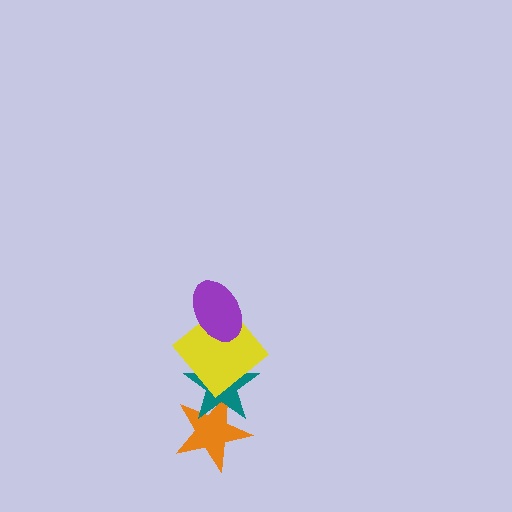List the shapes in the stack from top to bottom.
From top to bottom: the purple ellipse, the yellow diamond, the teal star, the orange star.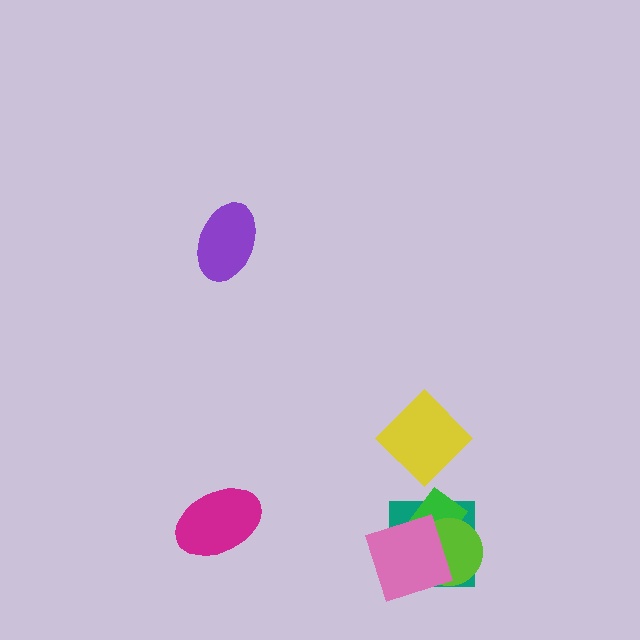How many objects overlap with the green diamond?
3 objects overlap with the green diamond.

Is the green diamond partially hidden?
Yes, it is partially covered by another shape.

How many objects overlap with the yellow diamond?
0 objects overlap with the yellow diamond.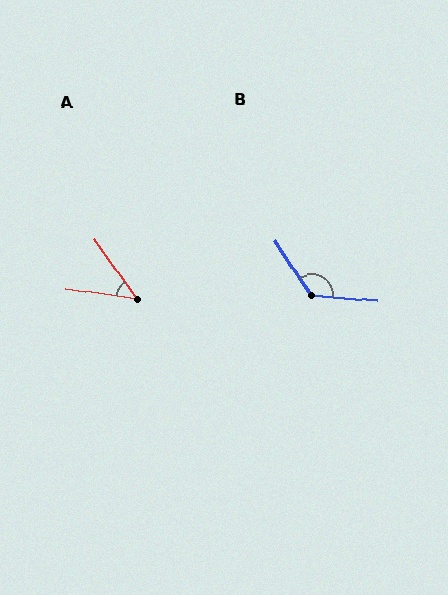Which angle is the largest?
B, at approximately 127 degrees.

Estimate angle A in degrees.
Approximately 47 degrees.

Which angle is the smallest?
A, at approximately 47 degrees.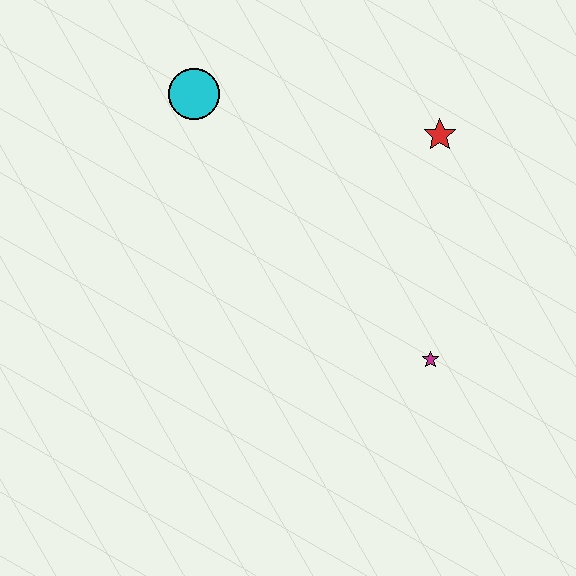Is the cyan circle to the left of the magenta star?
Yes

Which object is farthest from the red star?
The cyan circle is farthest from the red star.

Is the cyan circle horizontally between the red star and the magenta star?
No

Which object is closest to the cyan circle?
The red star is closest to the cyan circle.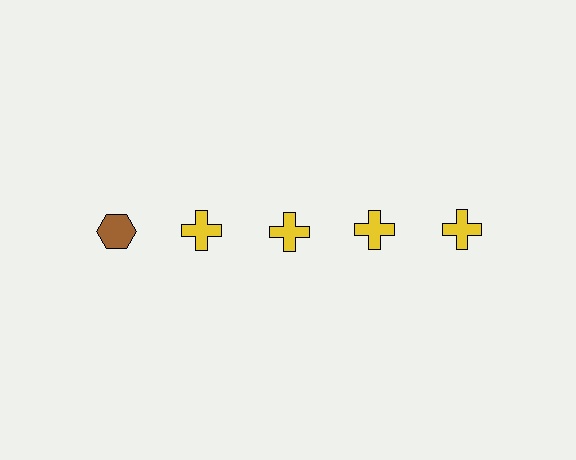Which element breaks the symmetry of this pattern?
The brown hexagon in the top row, leftmost column breaks the symmetry. All other shapes are yellow crosses.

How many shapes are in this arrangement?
There are 5 shapes arranged in a grid pattern.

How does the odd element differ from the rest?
It differs in both color (brown instead of yellow) and shape (hexagon instead of cross).